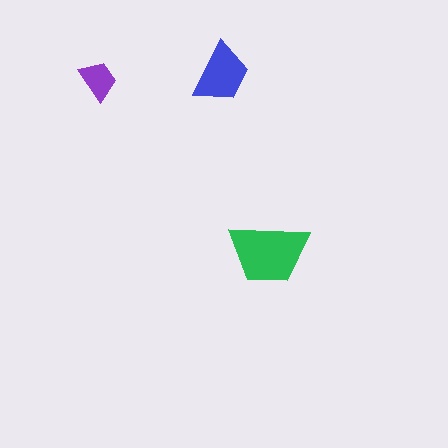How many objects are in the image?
There are 3 objects in the image.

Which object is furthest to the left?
The purple trapezoid is leftmost.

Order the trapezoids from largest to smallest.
the green one, the blue one, the purple one.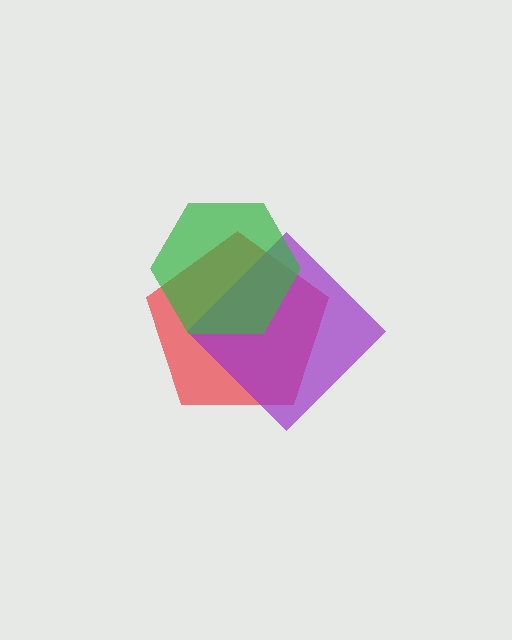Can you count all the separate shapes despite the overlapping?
Yes, there are 3 separate shapes.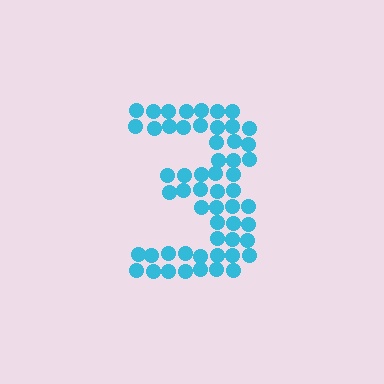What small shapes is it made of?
It is made of small circles.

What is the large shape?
The large shape is the digit 3.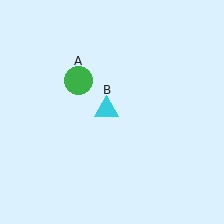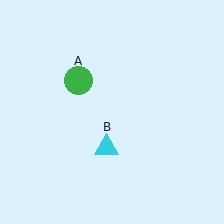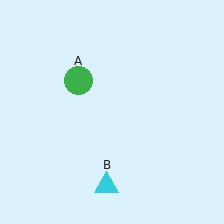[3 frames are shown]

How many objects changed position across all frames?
1 object changed position: cyan triangle (object B).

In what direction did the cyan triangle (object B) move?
The cyan triangle (object B) moved down.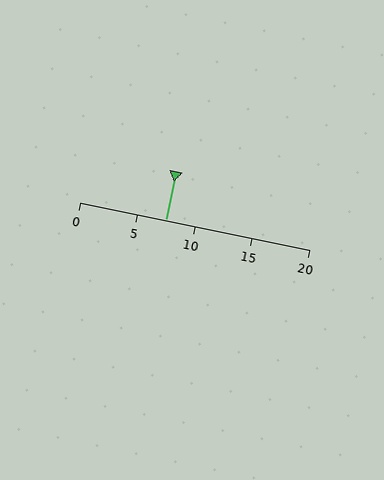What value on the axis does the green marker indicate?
The marker indicates approximately 7.5.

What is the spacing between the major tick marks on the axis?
The major ticks are spaced 5 apart.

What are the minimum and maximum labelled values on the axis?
The axis runs from 0 to 20.